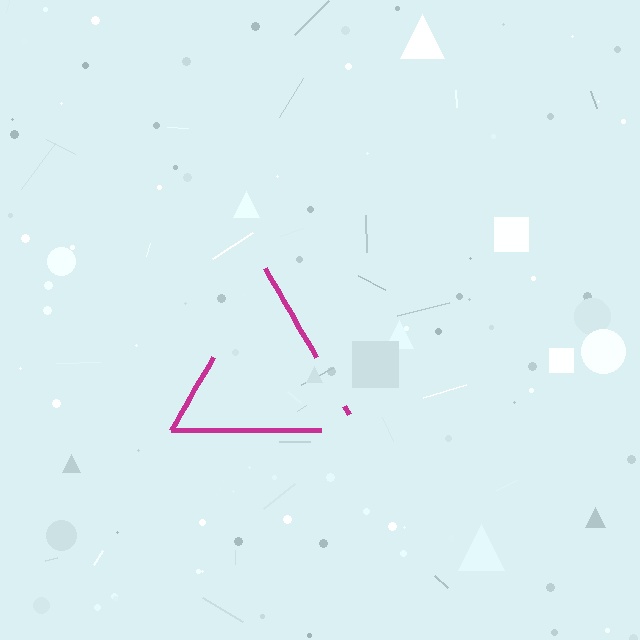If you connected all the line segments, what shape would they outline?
They would outline a triangle.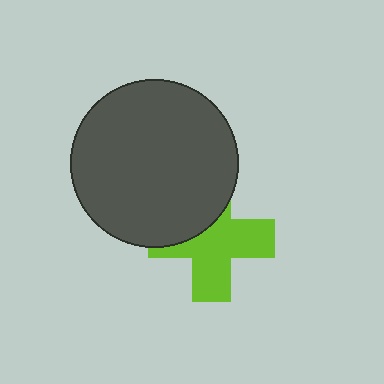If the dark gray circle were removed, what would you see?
You would see the complete lime cross.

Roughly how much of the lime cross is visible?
About half of it is visible (roughly 63%).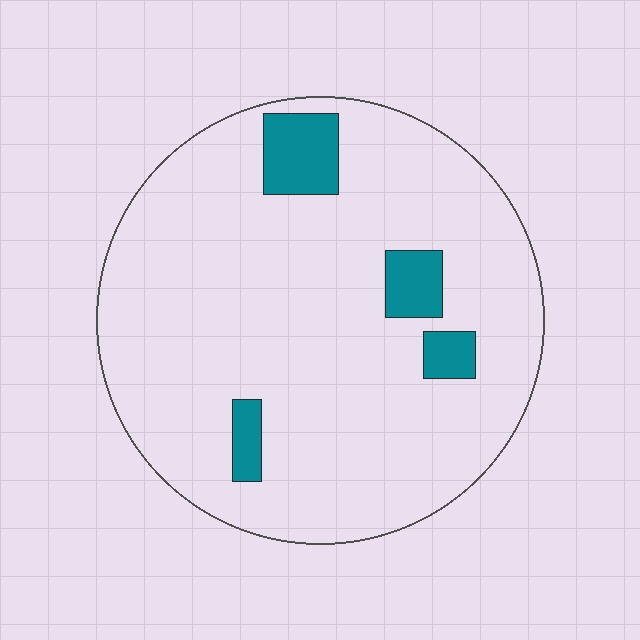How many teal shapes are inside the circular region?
4.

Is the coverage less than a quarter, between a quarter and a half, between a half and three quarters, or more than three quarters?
Less than a quarter.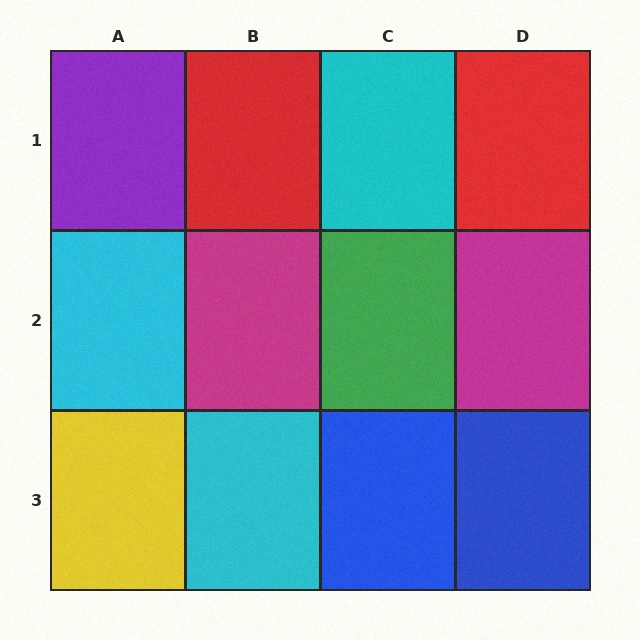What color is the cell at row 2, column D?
Magenta.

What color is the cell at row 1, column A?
Purple.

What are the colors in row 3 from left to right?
Yellow, cyan, blue, blue.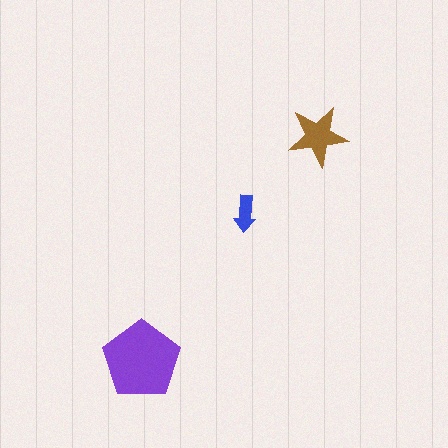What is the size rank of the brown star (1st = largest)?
2nd.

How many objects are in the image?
There are 3 objects in the image.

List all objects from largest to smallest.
The purple pentagon, the brown star, the blue arrow.